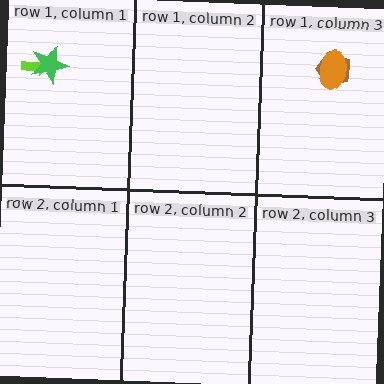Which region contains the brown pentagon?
The row 1, column 3 region.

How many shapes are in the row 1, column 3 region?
2.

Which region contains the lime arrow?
The row 1, column 1 region.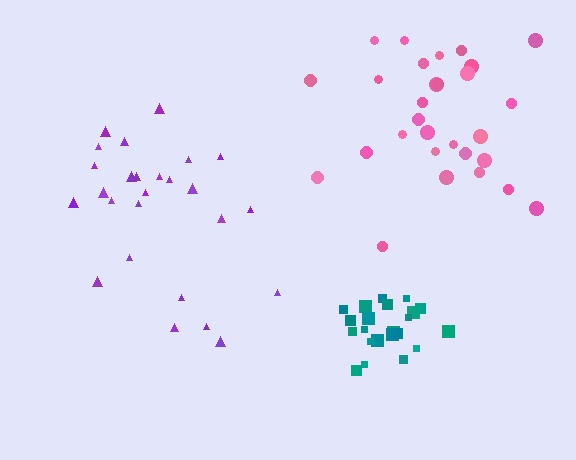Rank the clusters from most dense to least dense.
teal, pink, purple.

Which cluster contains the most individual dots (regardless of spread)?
Pink (29).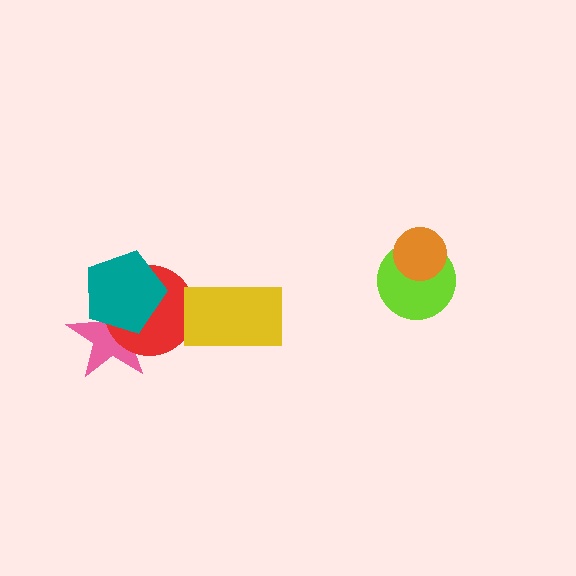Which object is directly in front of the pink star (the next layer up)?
The red circle is directly in front of the pink star.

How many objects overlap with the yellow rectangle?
1 object overlaps with the yellow rectangle.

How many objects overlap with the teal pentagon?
2 objects overlap with the teal pentagon.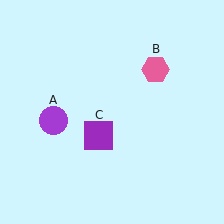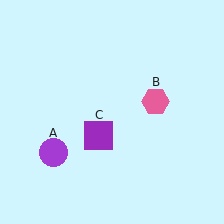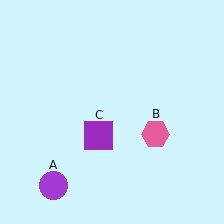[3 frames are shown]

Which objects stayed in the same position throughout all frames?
Purple square (object C) remained stationary.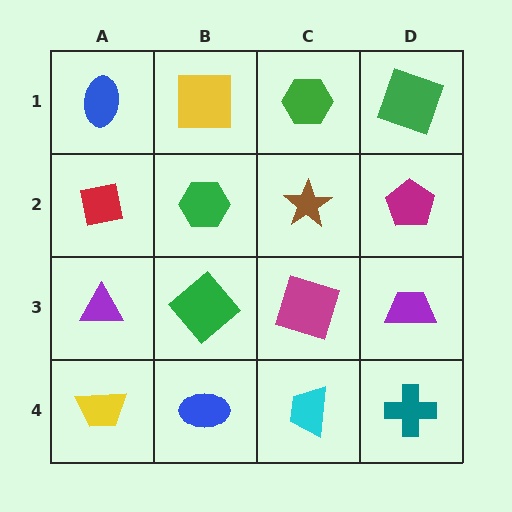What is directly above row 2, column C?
A green hexagon.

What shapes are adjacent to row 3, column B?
A green hexagon (row 2, column B), a blue ellipse (row 4, column B), a purple triangle (row 3, column A), a magenta square (row 3, column C).